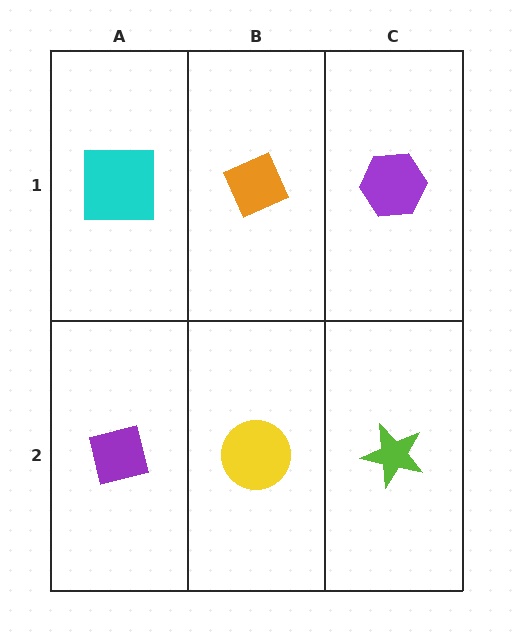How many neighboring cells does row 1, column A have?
2.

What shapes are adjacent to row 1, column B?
A yellow circle (row 2, column B), a cyan square (row 1, column A), a purple hexagon (row 1, column C).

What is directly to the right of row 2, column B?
A lime star.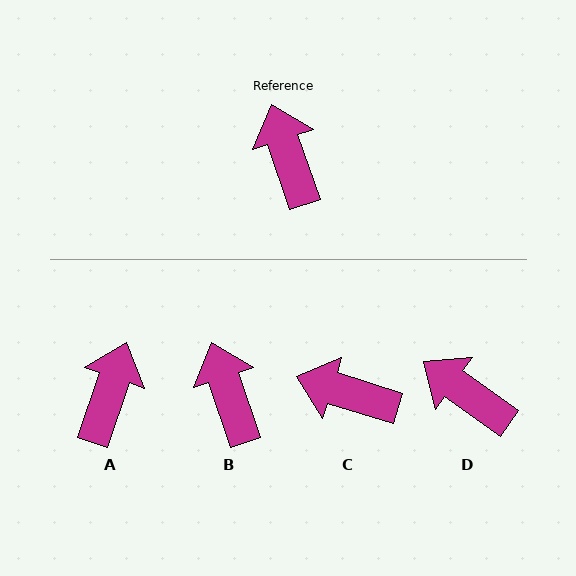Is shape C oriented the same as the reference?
No, it is off by about 54 degrees.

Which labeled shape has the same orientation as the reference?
B.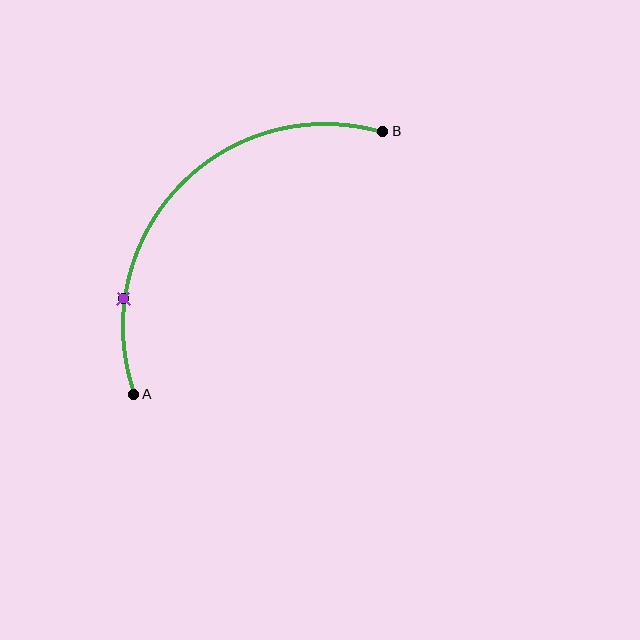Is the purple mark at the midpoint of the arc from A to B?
No. The purple mark lies on the arc but is closer to endpoint A. The arc midpoint would be at the point on the curve equidistant along the arc from both A and B.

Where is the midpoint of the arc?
The arc midpoint is the point on the curve farthest from the straight line joining A and B. It sits above and to the left of that line.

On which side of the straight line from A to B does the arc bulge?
The arc bulges above and to the left of the straight line connecting A and B.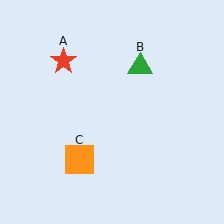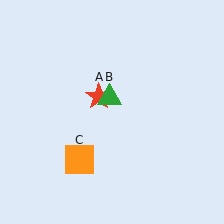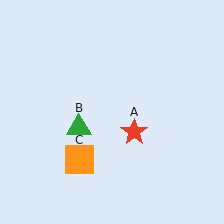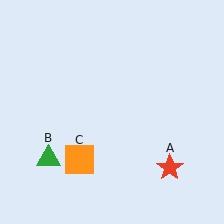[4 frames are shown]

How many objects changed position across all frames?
2 objects changed position: red star (object A), green triangle (object B).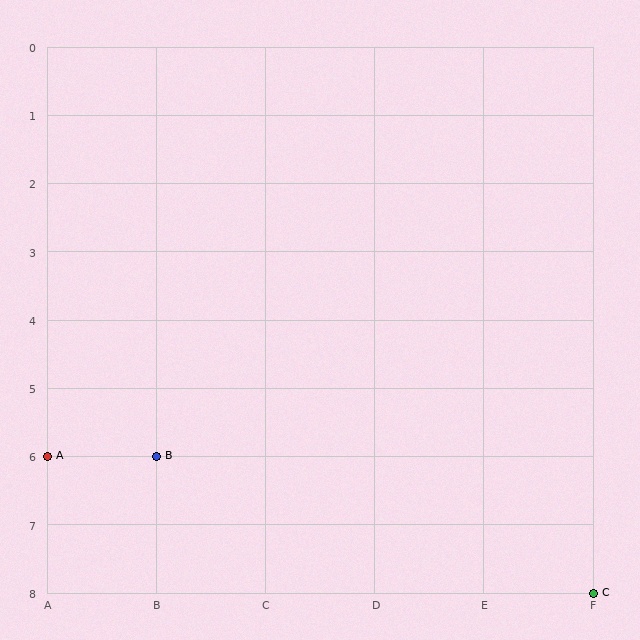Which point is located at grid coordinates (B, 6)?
Point B is at (B, 6).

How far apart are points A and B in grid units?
Points A and B are 1 column apart.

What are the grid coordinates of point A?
Point A is at grid coordinates (A, 6).